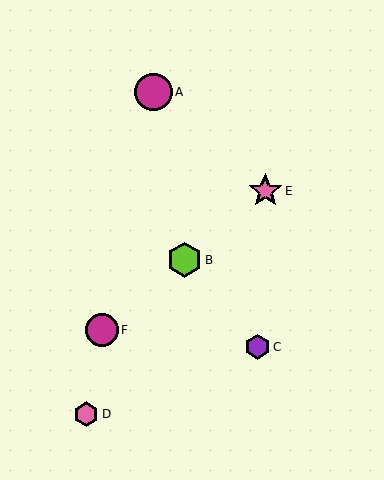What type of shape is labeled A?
Shape A is a magenta circle.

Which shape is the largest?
The magenta circle (labeled A) is the largest.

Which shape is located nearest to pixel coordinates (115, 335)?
The magenta circle (labeled F) at (102, 330) is nearest to that location.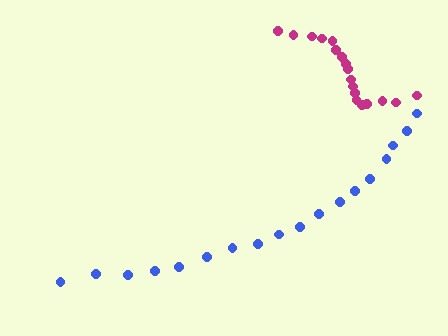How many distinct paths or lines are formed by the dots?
There are 2 distinct paths.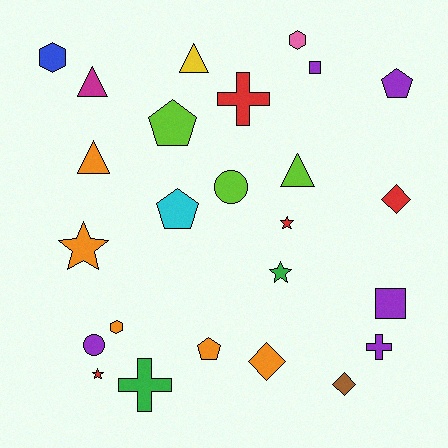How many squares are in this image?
There are 2 squares.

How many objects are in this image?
There are 25 objects.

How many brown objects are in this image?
There is 1 brown object.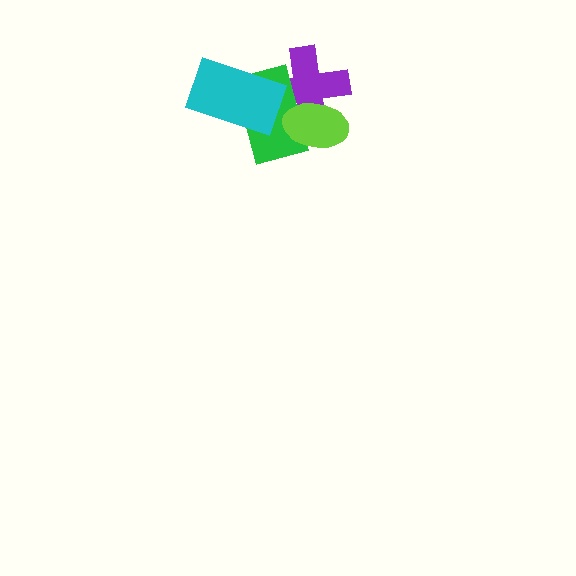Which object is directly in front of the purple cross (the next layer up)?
The green rectangle is directly in front of the purple cross.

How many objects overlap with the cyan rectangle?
2 objects overlap with the cyan rectangle.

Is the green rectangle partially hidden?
Yes, it is partially covered by another shape.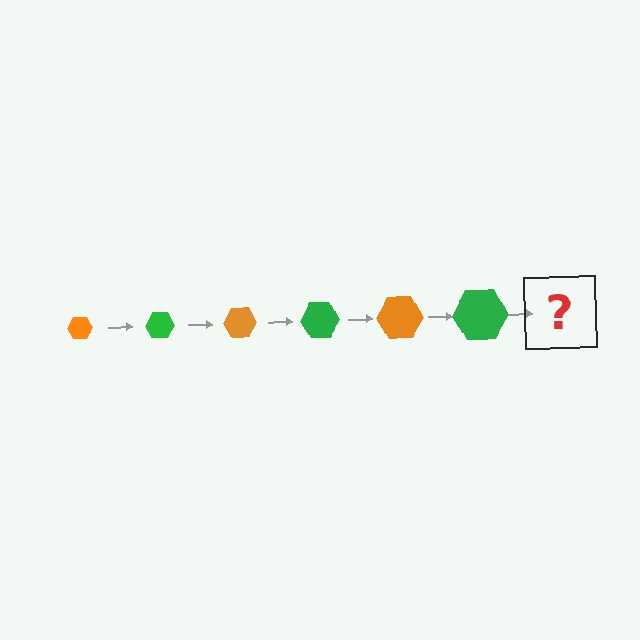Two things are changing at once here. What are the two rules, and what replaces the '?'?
The two rules are that the hexagon grows larger each step and the color cycles through orange and green. The '?' should be an orange hexagon, larger than the previous one.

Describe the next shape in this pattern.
It should be an orange hexagon, larger than the previous one.